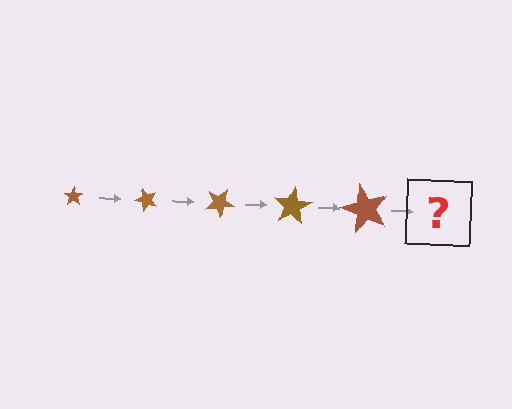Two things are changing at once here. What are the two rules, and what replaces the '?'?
The two rules are that the star grows larger each step and it rotates 50 degrees each step. The '?' should be a star, larger than the previous one and rotated 250 degrees from the start.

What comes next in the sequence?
The next element should be a star, larger than the previous one and rotated 250 degrees from the start.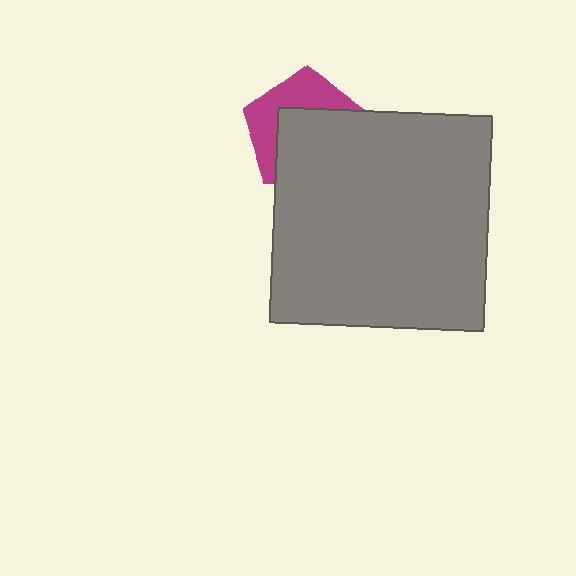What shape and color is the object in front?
The object in front is a gray rectangle.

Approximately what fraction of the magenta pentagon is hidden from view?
Roughly 59% of the magenta pentagon is hidden behind the gray rectangle.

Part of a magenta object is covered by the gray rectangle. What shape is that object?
It is a pentagon.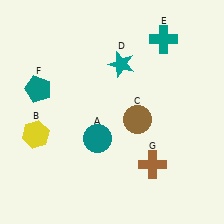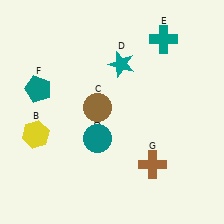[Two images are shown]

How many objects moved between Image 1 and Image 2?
1 object moved between the two images.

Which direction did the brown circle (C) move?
The brown circle (C) moved left.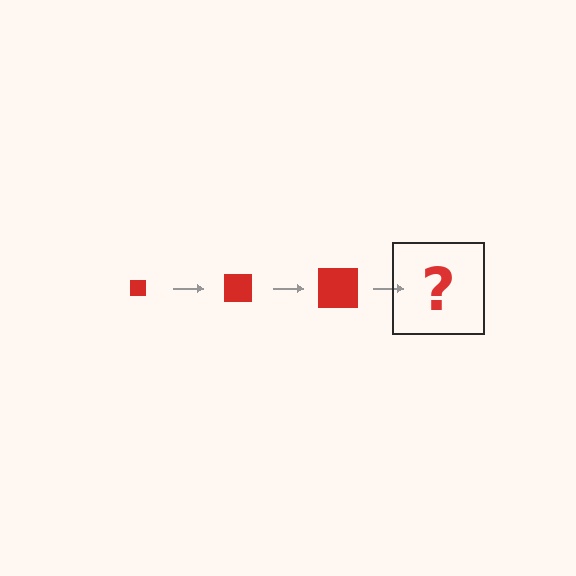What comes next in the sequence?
The next element should be a red square, larger than the previous one.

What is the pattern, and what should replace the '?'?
The pattern is that the square gets progressively larger each step. The '?' should be a red square, larger than the previous one.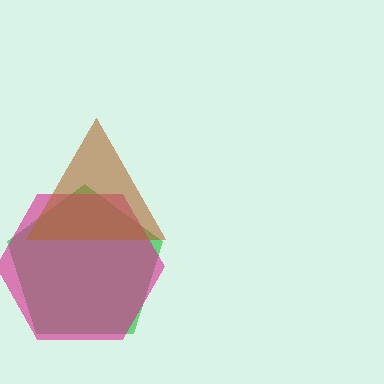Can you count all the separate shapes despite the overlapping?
Yes, there are 3 separate shapes.